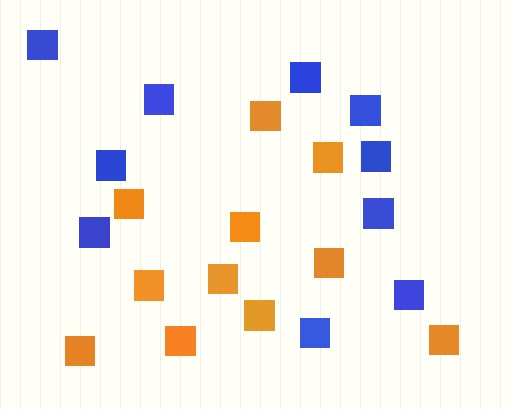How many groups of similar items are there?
There are 2 groups: one group of orange squares (11) and one group of blue squares (10).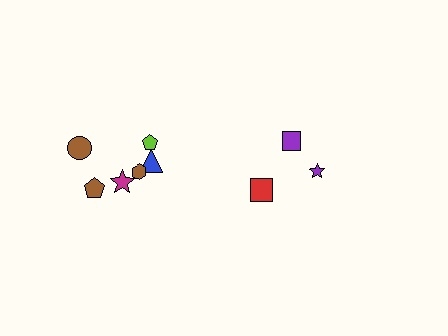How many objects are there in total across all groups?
There are 9 objects.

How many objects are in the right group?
There are 3 objects.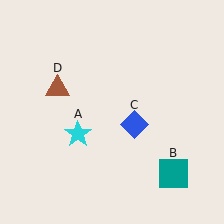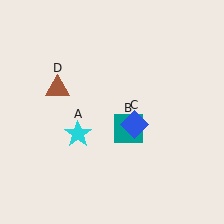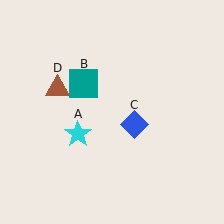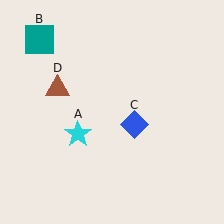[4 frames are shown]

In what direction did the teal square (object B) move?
The teal square (object B) moved up and to the left.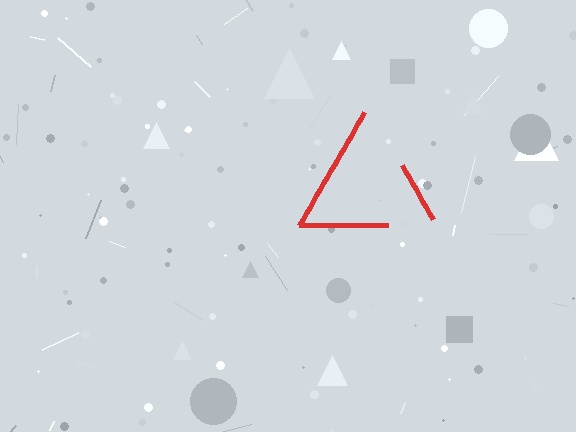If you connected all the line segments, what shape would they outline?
They would outline a triangle.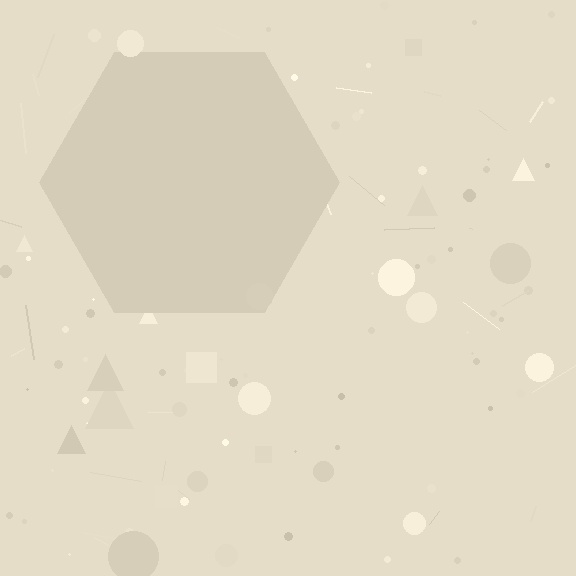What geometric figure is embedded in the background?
A hexagon is embedded in the background.